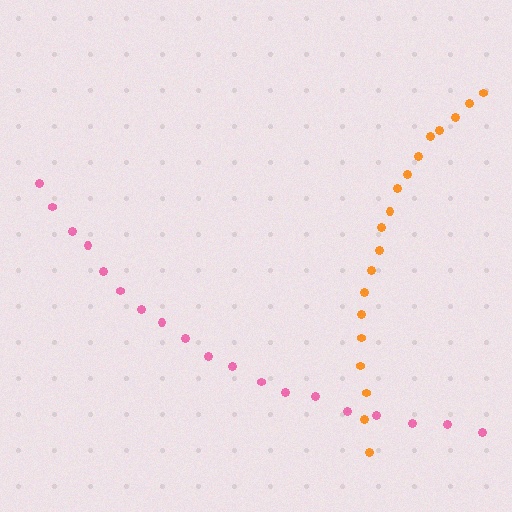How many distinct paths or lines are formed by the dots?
There are 2 distinct paths.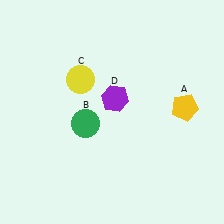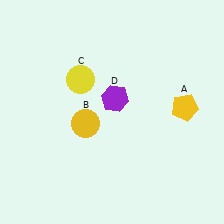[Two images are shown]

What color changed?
The circle (B) changed from green in Image 1 to yellow in Image 2.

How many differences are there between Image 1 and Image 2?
There is 1 difference between the two images.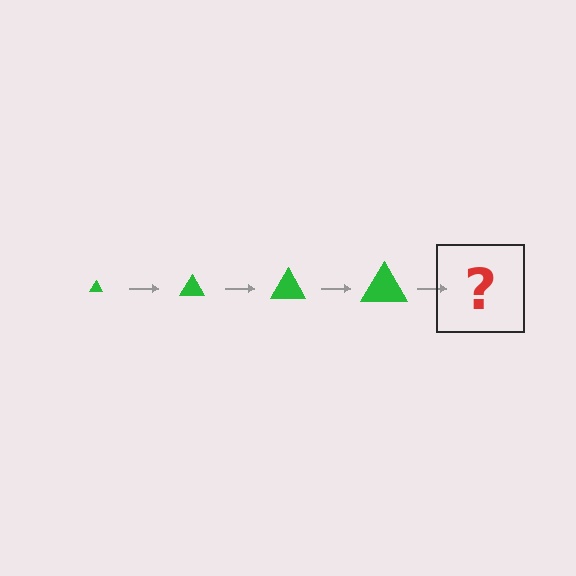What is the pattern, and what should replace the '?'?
The pattern is that the triangle gets progressively larger each step. The '?' should be a green triangle, larger than the previous one.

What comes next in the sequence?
The next element should be a green triangle, larger than the previous one.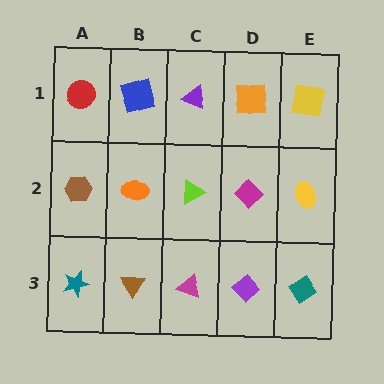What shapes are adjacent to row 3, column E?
A yellow ellipse (row 2, column E), a purple diamond (row 3, column D).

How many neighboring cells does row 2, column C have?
4.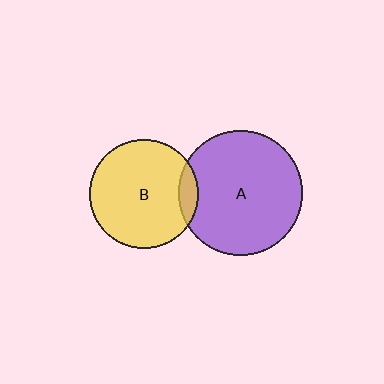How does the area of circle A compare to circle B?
Approximately 1.3 times.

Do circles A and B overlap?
Yes.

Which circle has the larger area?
Circle A (purple).